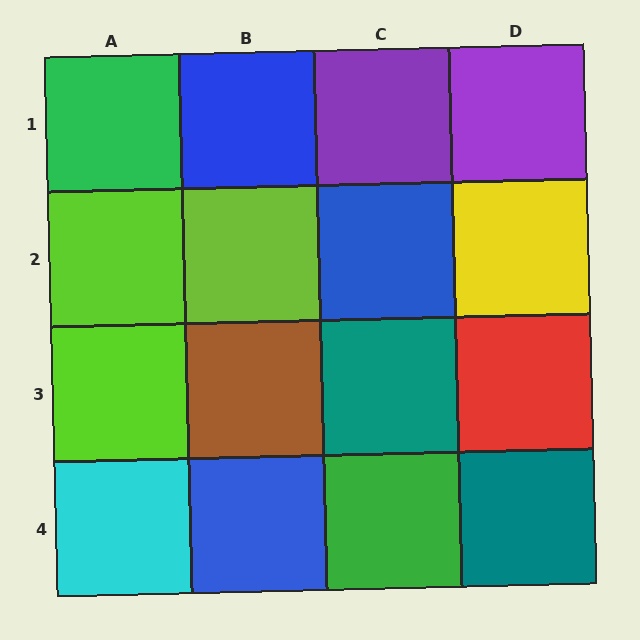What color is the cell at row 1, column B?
Blue.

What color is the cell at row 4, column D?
Teal.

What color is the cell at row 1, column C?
Purple.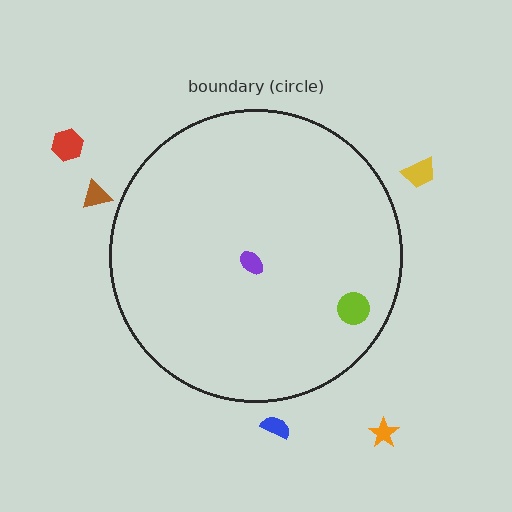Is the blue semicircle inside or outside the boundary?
Outside.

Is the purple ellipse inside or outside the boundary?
Inside.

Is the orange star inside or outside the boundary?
Outside.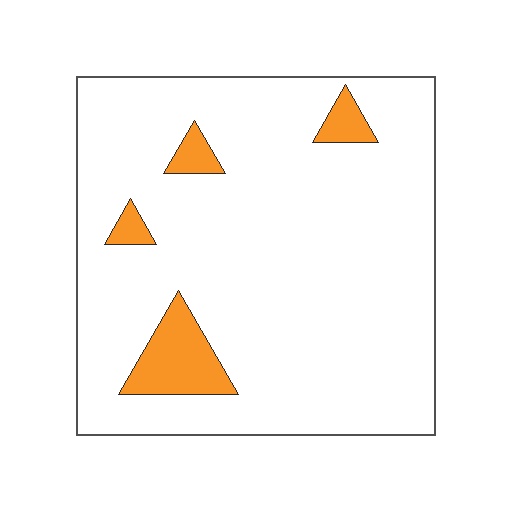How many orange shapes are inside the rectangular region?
4.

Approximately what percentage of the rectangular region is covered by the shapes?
Approximately 10%.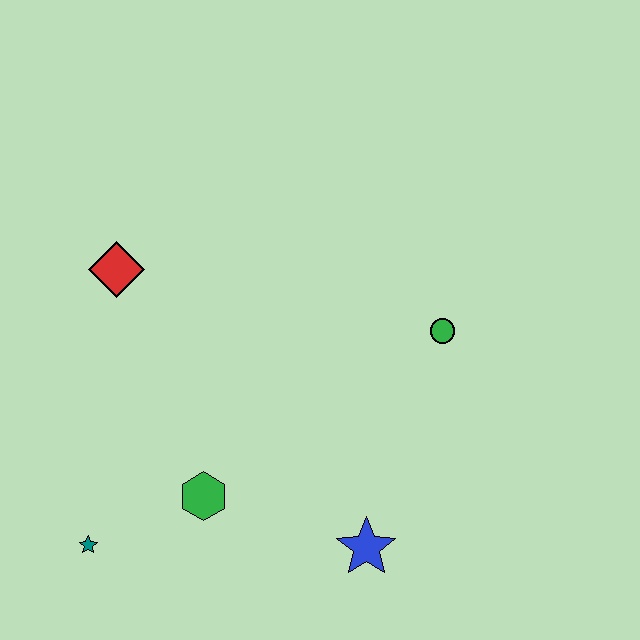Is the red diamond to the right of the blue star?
No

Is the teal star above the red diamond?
No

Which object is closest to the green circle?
The blue star is closest to the green circle.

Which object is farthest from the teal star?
The green circle is farthest from the teal star.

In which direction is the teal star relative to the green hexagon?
The teal star is to the left of the green hexagon.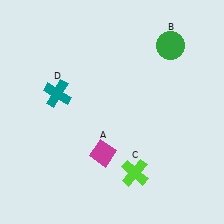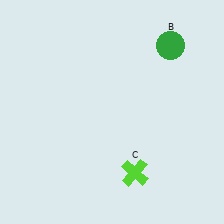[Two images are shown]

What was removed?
The magenta diamond (A), the teal cross (D) were removed in Image 2.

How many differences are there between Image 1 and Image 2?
There are 2 differences between the two images.